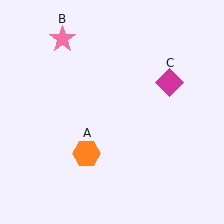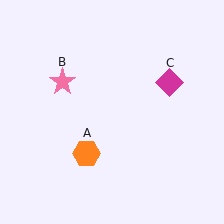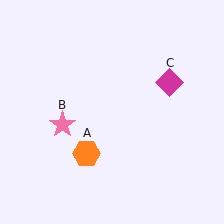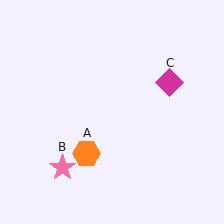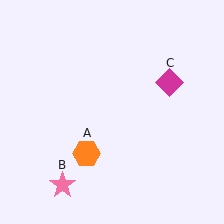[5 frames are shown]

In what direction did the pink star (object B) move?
The pink star (object B) moved down.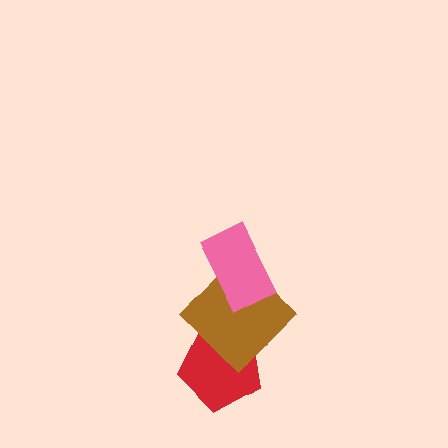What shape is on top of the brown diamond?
The pink rectangle is on top of the brown diamond.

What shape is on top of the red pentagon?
The brown diamond is on top of the red pentagon.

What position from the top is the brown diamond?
The brown diamond is 2nd from the top.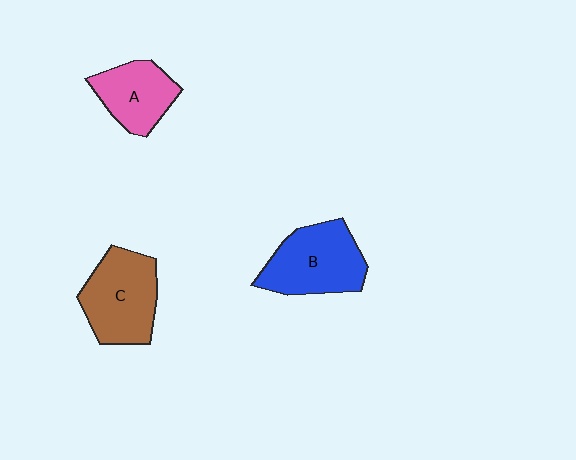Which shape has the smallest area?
Shape A (pink).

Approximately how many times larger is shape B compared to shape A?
Approximately 1.4 times.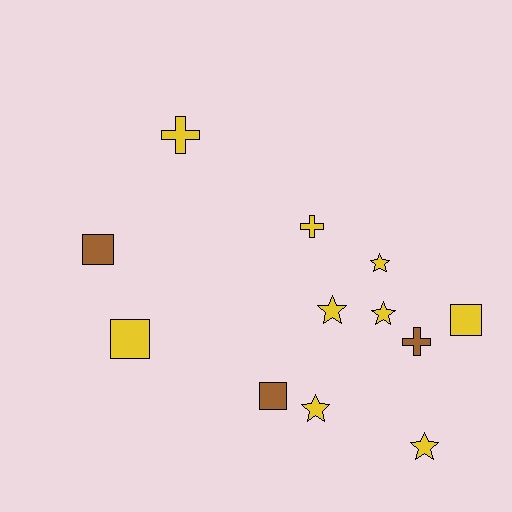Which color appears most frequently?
Yellow, with 9 objects.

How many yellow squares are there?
There are 2 yellow squares.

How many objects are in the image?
There are 12 objects.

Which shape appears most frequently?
Star, with 5 objects.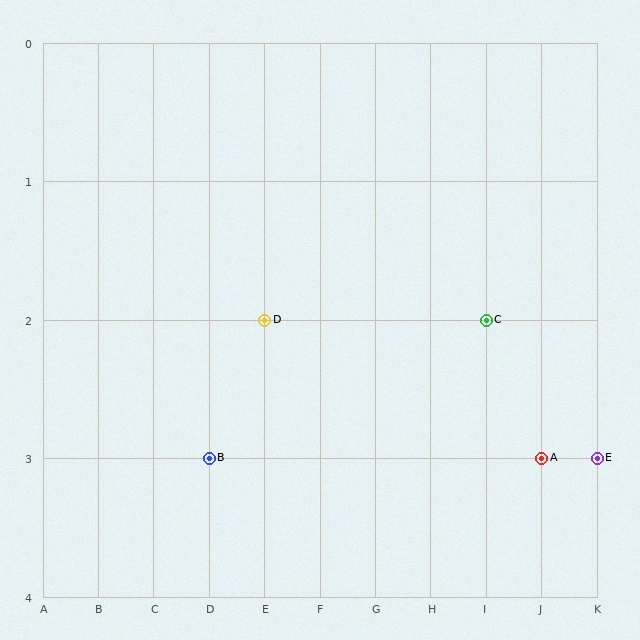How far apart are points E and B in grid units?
Points E and B are 7 columns apart.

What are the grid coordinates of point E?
Point E is at grid coordinates (K, 3).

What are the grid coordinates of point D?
Point D is at grid coordinates (E, 2).